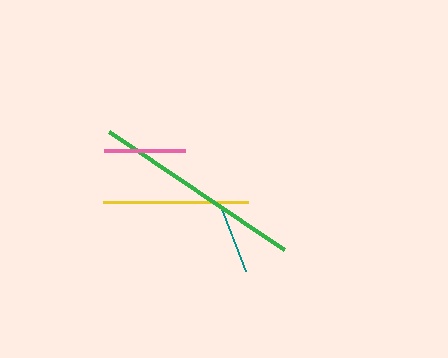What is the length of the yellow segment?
The yellow segment is approximately 145 pixels long.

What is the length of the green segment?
The green segment is approximately 210 pixels long.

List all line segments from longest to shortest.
From longest to shortest: green, yellow, pink, teal.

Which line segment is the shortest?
The teal line is the shortest at approximately 75 pixels.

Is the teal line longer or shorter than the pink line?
The pink line is longer than the teal line.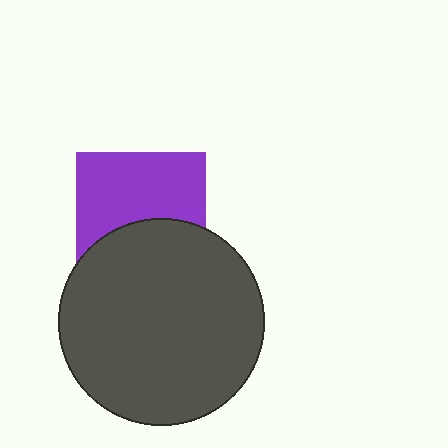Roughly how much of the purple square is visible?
About half of it is visible (roughly 59%).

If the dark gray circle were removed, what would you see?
You would see the complete purple square.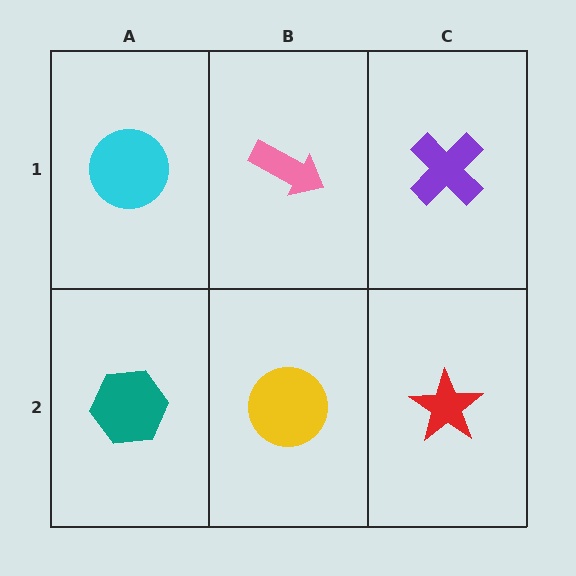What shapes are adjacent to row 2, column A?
A cyan circle (row 1, column A), a yellow circle (row 2, column B).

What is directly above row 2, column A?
A cyan circle.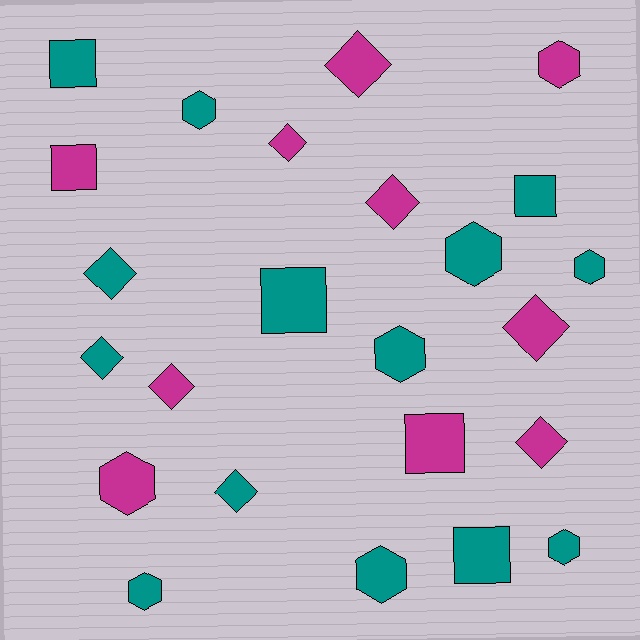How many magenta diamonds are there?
There are 6 magenta diamonds.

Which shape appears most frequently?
Diamond, with 9 objects.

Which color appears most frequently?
Teal, with 14 objects.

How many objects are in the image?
There are 24 objects.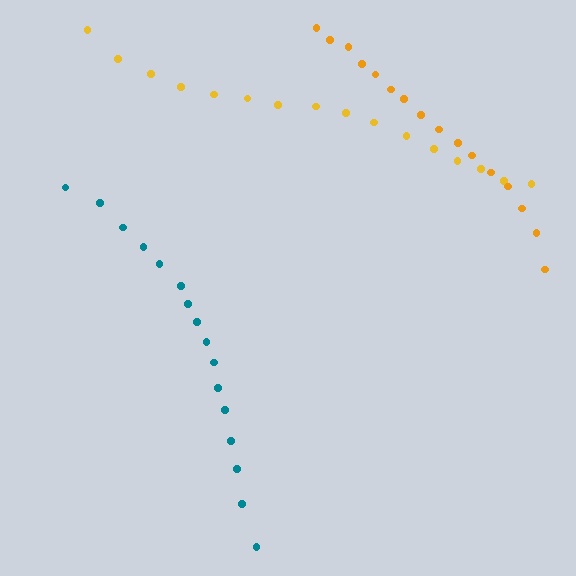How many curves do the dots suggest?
There are 3 distinct paths.